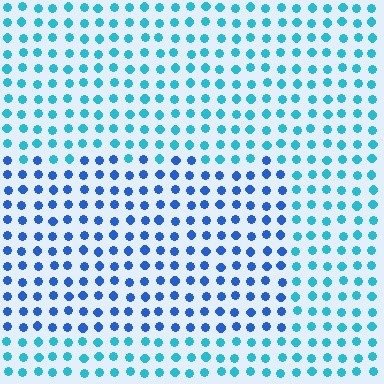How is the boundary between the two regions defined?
The boundary is defined purely by a slight shift in hue (about 34 degrees). Spacing, size, and orientation are identical on both sides.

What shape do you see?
I see a rectangle.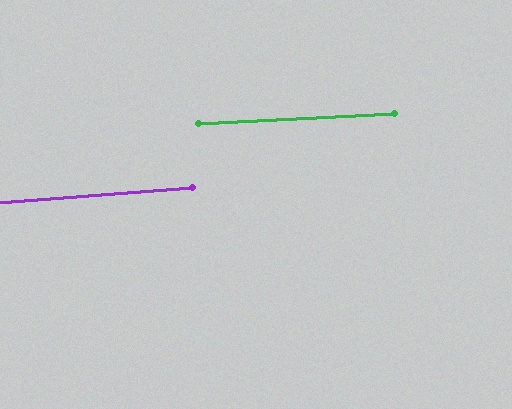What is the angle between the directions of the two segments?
Approximately 2 degrees.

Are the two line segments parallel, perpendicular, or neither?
Parallel — their directions differ by only 1.6°.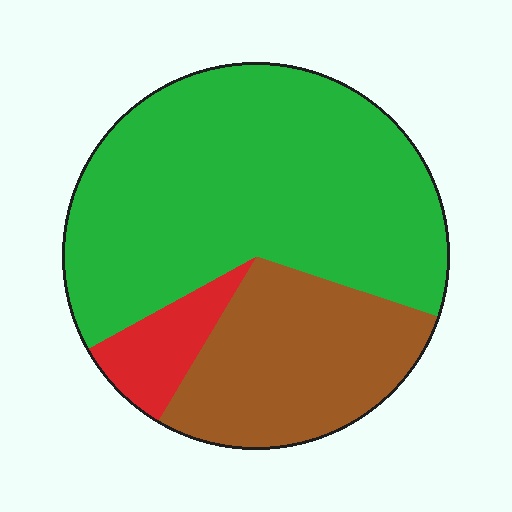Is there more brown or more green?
Green.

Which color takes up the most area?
Green, at roughly 65%.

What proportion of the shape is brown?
Brown covers 28% of the shape.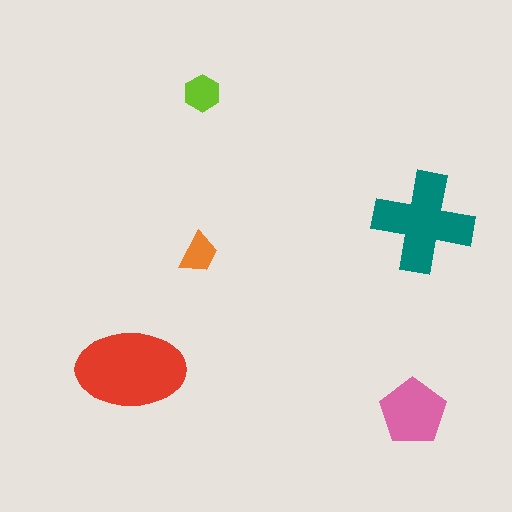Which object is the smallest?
The orange trapezoid.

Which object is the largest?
The red ellipse.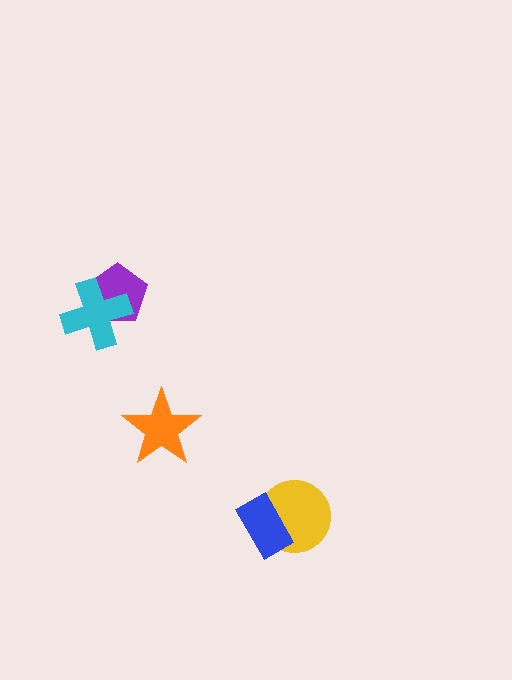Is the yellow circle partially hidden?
Yes, it is partially covered by another shape.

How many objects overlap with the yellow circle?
1 object overlaps with the yellow circle.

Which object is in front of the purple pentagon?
The cyan cross is in front of the purple pentagon.